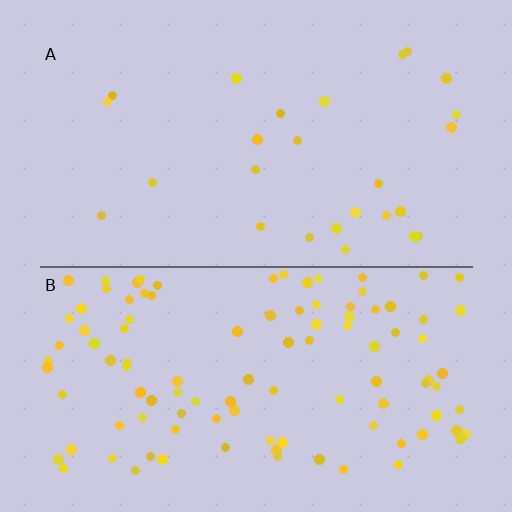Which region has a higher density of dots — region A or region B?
B (the bottom).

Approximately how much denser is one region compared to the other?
Approximately 4.1× — region B over region A.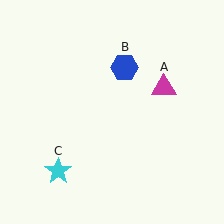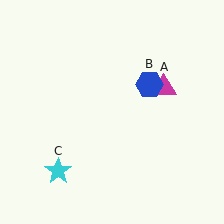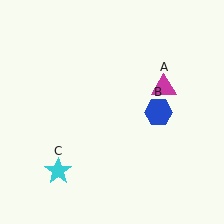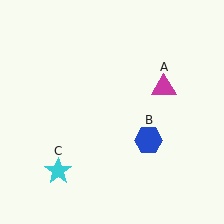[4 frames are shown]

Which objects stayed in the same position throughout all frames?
Magenta triangle (object A) and cyan star (object C) remained stationary.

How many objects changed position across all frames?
1 object changed position: blue hexagon (object B).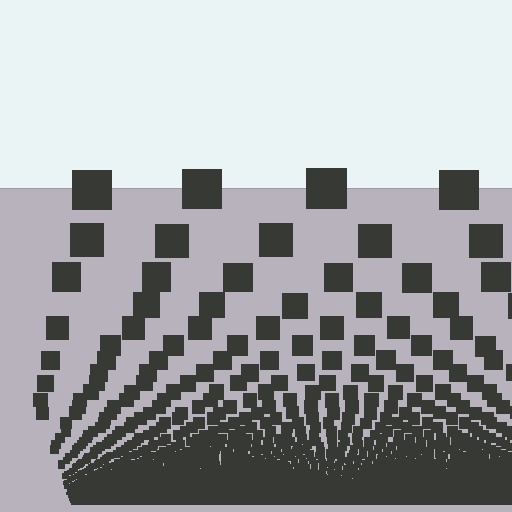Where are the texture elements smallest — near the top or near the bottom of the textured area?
Near the bottom.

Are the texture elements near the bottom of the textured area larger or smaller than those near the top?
Smaller. The gradient is inverted — elements near the bottom are smaller and denser.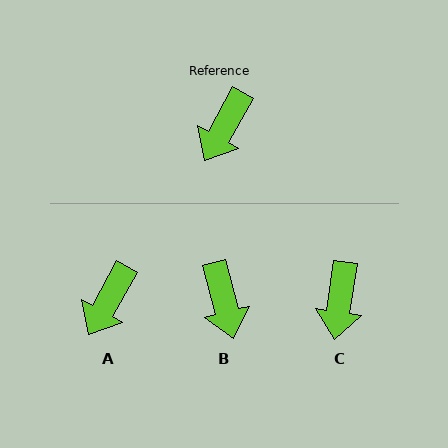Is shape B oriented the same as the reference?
No, it is off by about 44 degrees.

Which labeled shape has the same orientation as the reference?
A.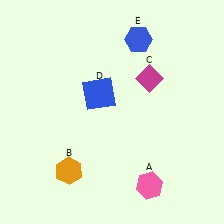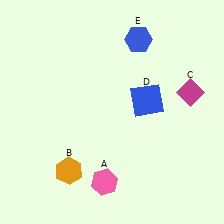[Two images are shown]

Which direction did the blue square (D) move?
The blue square (D) moved right.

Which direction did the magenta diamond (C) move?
The magenta diamond (C) moved right.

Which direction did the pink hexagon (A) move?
The pink hexagon (A) moved left.